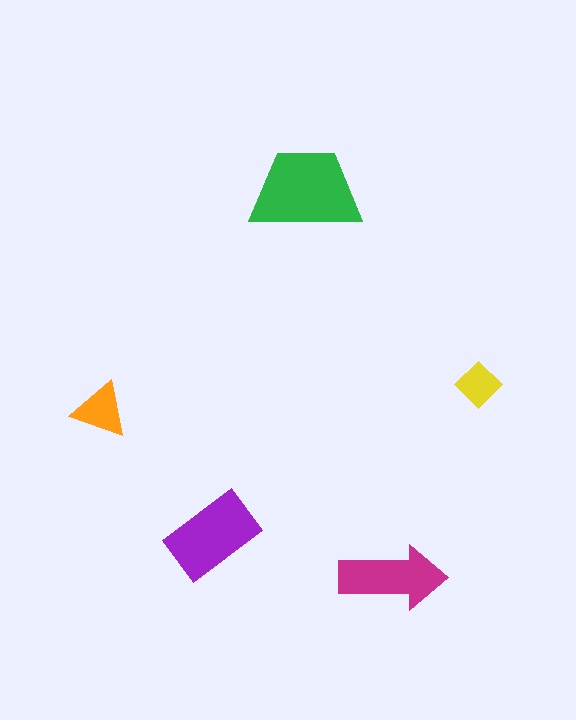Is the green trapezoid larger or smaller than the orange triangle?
Larger.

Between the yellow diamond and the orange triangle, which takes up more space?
The orange triangle.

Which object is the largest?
The green trapezoid.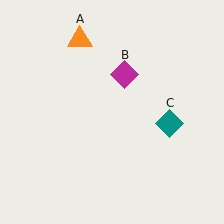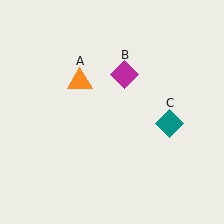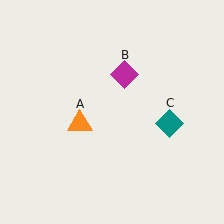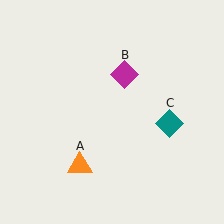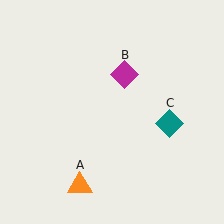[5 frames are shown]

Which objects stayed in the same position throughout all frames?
Magenta diamond (object B) and teal diamond (object C) remained stationary.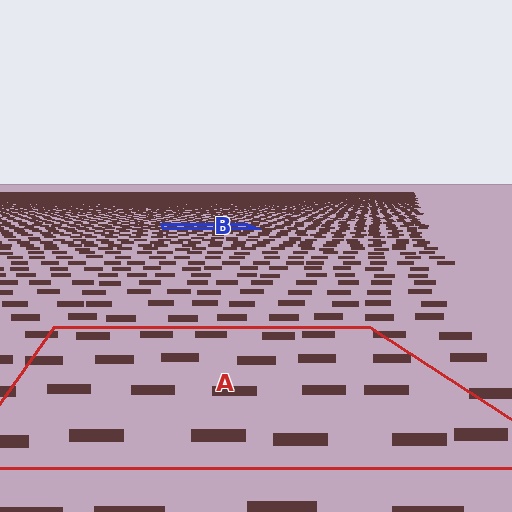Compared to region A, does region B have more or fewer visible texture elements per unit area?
Region B has more texture elements per unit area — they are packed more densely because it is farther away.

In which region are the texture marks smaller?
The texture marks are smaller in region B, because it is farther away.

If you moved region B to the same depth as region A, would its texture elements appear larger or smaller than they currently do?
They would appear larger. At a closer depth, the same texture elements are projected at a bigger on-screen size.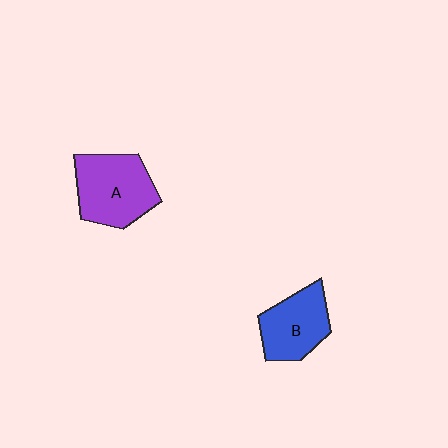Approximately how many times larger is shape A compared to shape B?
Approximately 1.3 times.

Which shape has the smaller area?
Shape B (blue).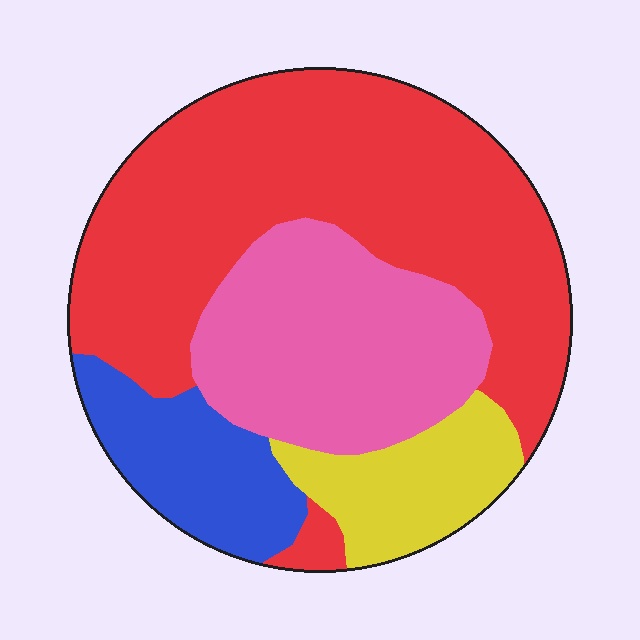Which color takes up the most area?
Red, at roughly 50%.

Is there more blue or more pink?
Pink.